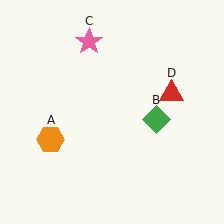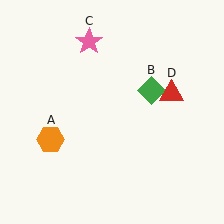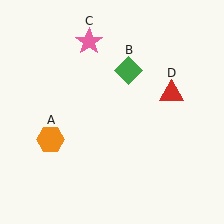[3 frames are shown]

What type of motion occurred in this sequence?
The green diamond (object B) rotated counterclockwise around the center of the scene.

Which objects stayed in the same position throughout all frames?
Orange hexagon (object A) and pink star (object C) and red triangle (object D) remained stationary.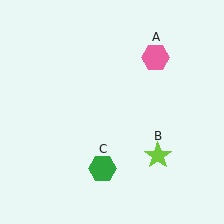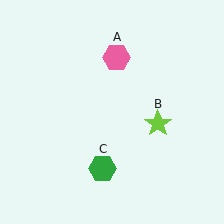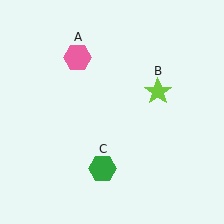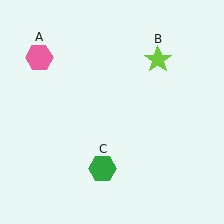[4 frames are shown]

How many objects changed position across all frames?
2 objects changed position: pink hexagon (object A), lime star (object B).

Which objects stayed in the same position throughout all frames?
Green hexagon (object C) remained stationary.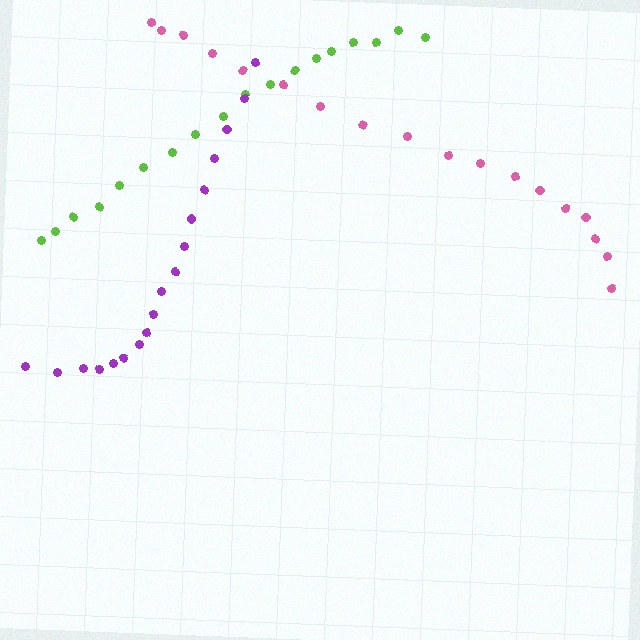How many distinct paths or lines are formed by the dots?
There are 3 distinct paths.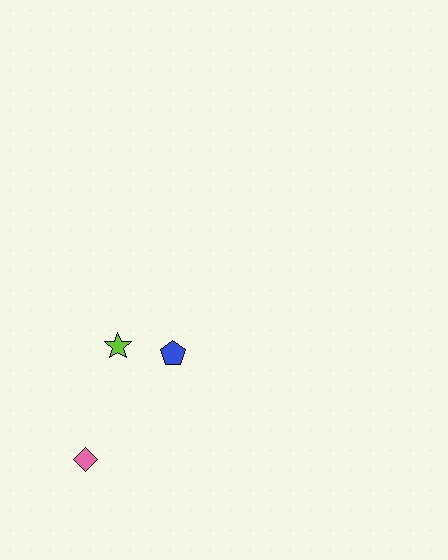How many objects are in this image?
There are 3 objects.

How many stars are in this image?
There is 1 star.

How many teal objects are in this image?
There are no teal objects.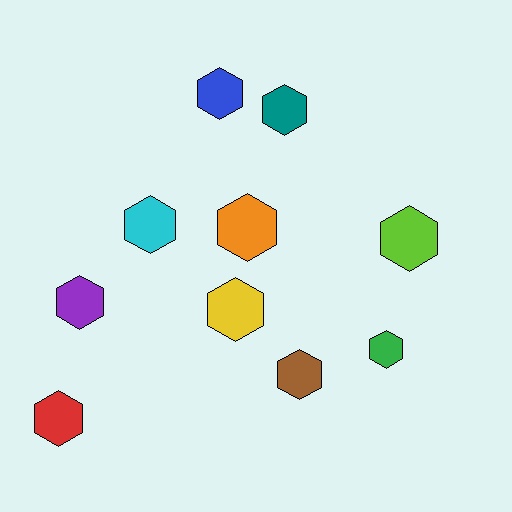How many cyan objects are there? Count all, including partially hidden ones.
There is 1 cyan object.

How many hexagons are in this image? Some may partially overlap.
There are 10 hexagons.